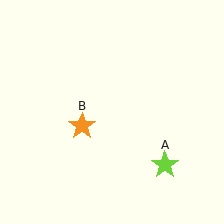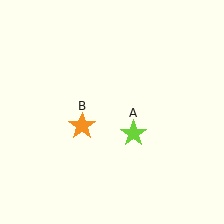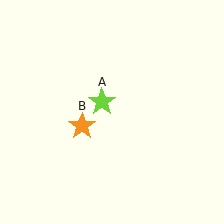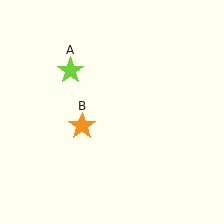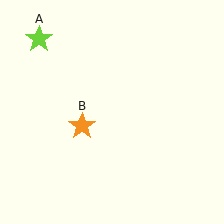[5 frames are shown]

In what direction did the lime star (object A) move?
The lime star (object A) moved up and to the left.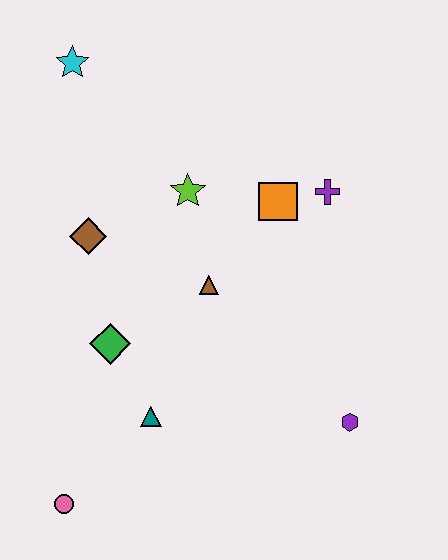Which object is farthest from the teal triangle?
The cyan star is farthest from the teal triangle.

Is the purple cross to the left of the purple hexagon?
Yes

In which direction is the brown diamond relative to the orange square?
The brown diamond is to the left of the orange square.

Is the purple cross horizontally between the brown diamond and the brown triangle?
No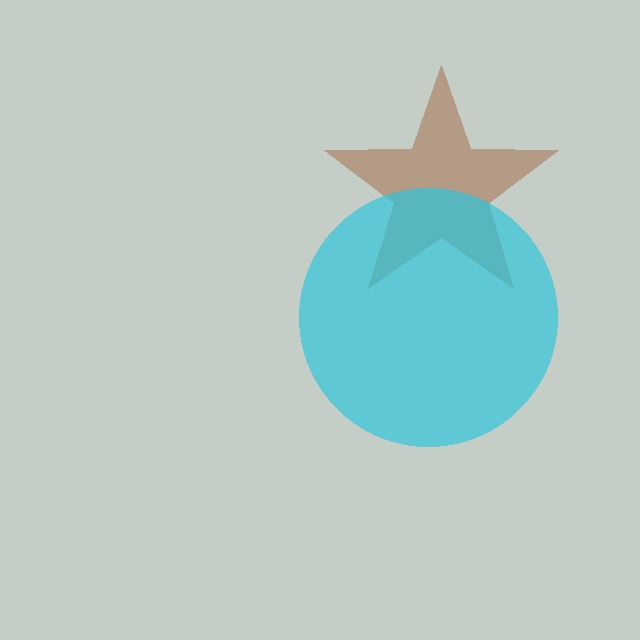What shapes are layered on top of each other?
The layered shapes are: a brown star, a cyan circle.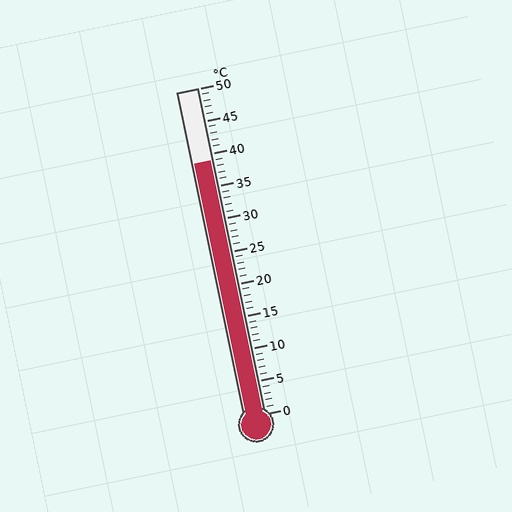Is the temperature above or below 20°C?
The temperature is above 20°C.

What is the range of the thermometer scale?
The thermometer scale ranges from 0°C to 50°C.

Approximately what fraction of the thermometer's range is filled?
The thermometer is filled to approximately 80% of its range.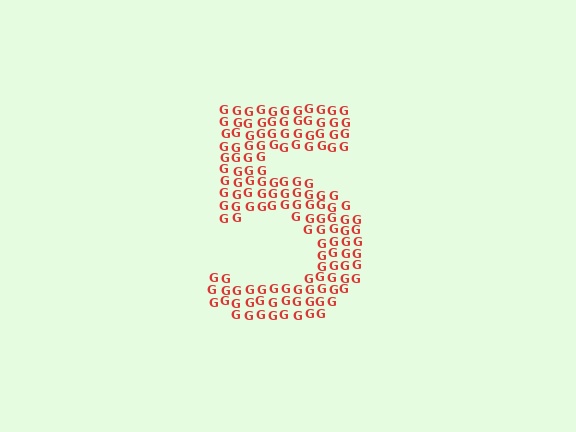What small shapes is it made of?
It is made of small letter G's.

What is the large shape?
The large shape is the digit 5.